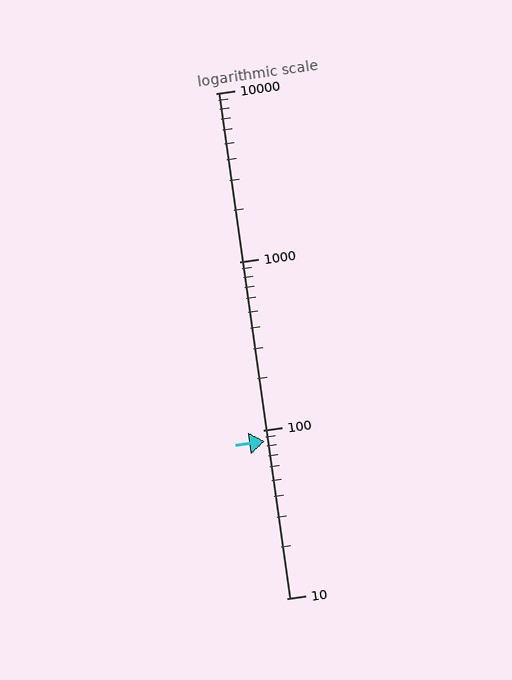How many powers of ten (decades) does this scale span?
The scale spans 3 decades, from 10 to 10000.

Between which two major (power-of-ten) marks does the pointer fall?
The pointer is between 10 and 100.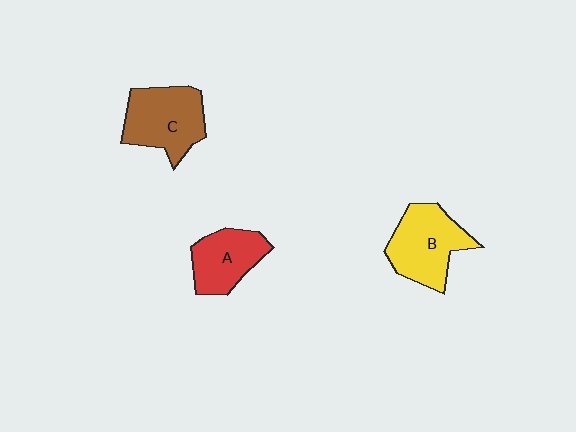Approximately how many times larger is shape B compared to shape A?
Approximately 1.3 times.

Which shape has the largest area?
Shape B (yellow).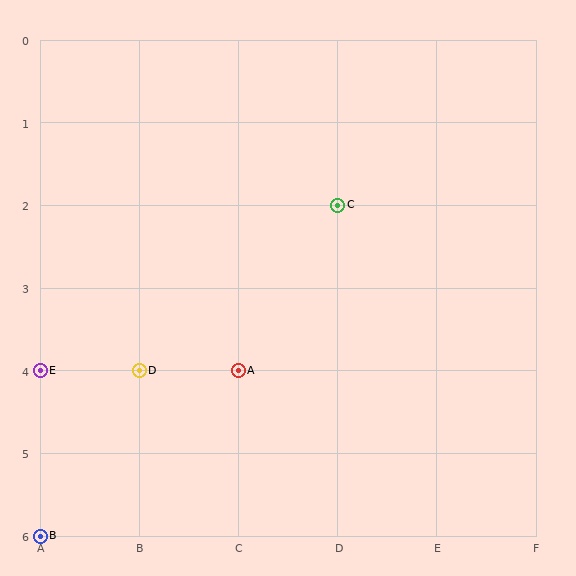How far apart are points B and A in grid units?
Points B and A are 2 columns and 2 rows apart (about 2.8 grid units diagonally).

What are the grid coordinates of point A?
Point A is at grid coordinates (C, 4).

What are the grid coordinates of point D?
Point D is at grid coordinates (B, 4).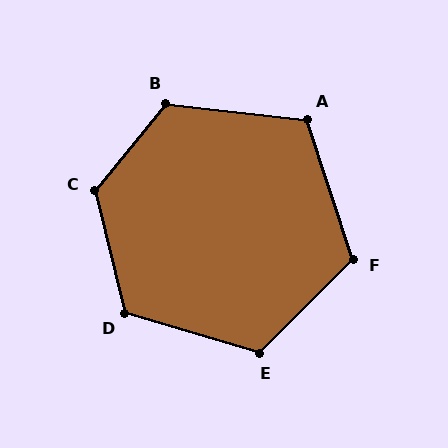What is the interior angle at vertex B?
Approximately 123 degrees (obtuse).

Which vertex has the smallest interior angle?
A, at approximately 114 degrees.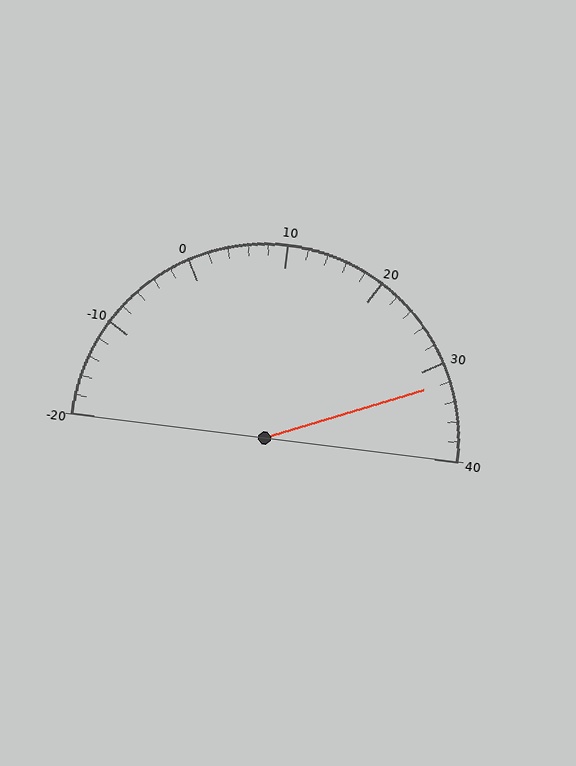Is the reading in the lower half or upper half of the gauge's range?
The reading is in the upper half of the range (-20 to 40).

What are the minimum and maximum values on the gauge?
The gauge ranges from -20 to 40.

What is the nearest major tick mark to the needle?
The nearest major tick mark is 30.